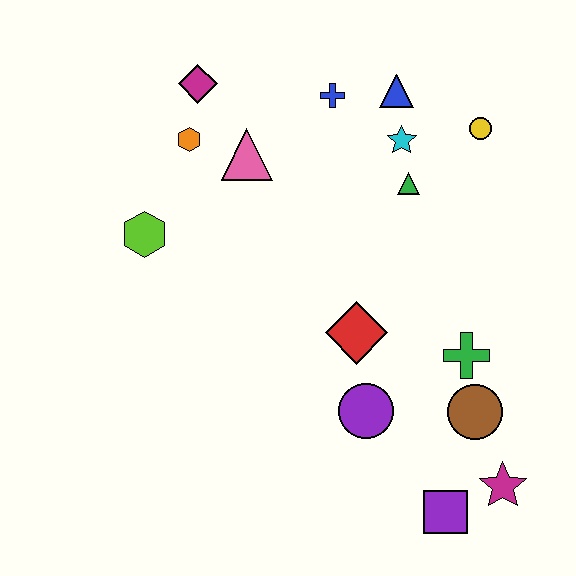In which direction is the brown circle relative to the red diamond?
The brown circle is to the right of the red diamond.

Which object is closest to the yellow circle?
The cyan star is closest to the yellow circle.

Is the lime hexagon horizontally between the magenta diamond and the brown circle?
No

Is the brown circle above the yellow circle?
No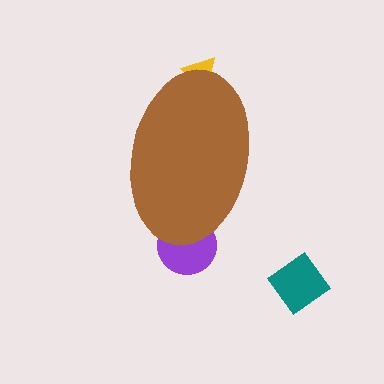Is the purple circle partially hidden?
Yes, the purple circle is partially hidden behind the brown ellipse.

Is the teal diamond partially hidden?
No, the teal diamond is fully visible.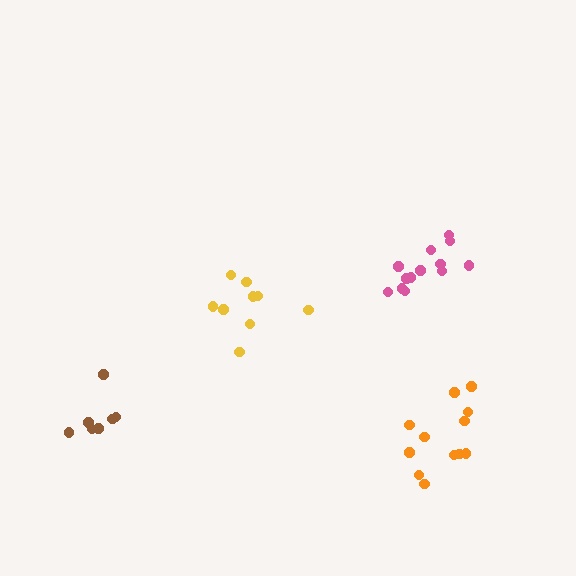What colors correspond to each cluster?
The clusters are colored: yellow, pink, orange, brown.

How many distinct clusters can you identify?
There are 4 distinct clusters.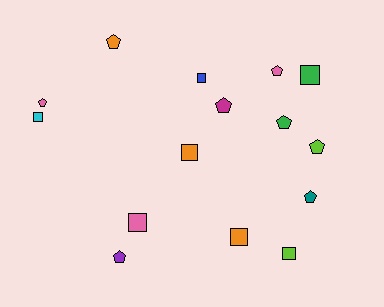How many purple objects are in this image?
There is 1 purple object.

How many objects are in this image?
There are 15 objects.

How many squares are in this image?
There are 7 squares.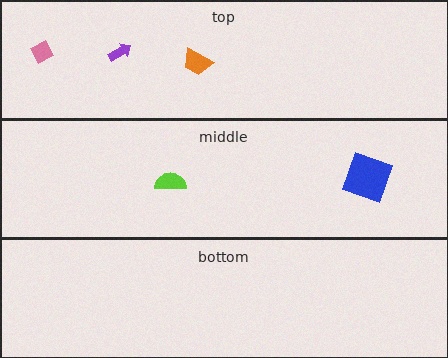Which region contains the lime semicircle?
The middle region.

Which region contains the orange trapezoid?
The top region.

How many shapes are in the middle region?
2.